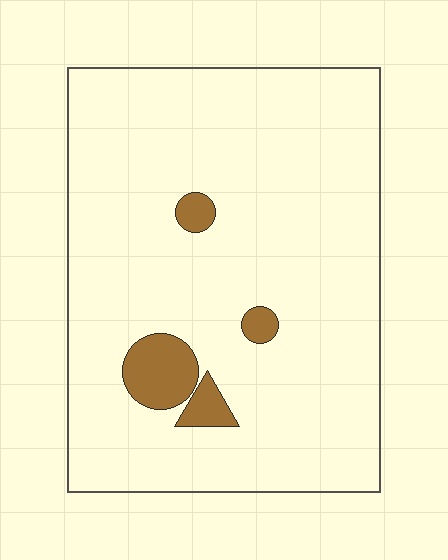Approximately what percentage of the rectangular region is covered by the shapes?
Approximately 5%.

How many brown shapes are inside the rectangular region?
4.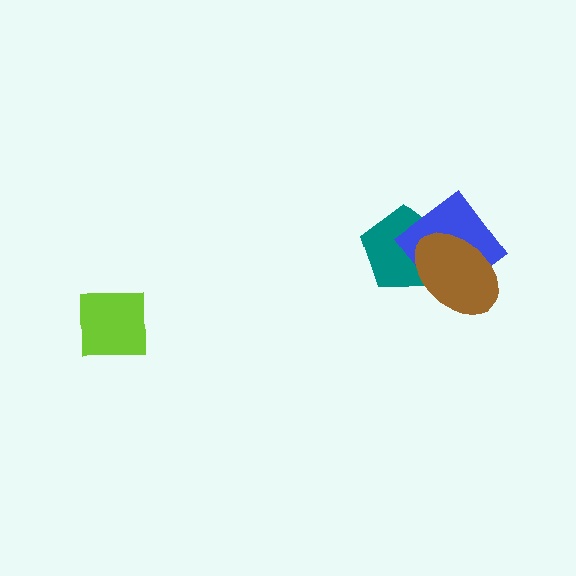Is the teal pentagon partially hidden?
Yes, it is partially covered by another shape.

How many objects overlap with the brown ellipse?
2 objects overlap with the brown ellipse.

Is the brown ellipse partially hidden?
No, no other shape covers it.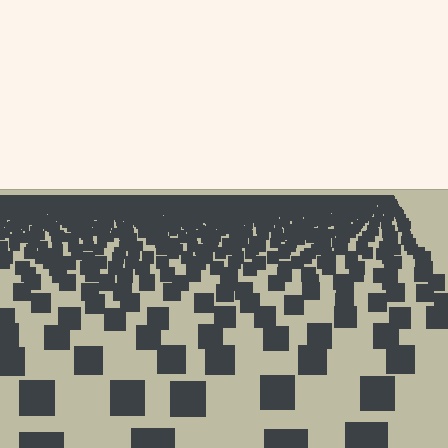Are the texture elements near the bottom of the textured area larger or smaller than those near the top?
Larger. Near the bottom, elements are closer to the viewer and appear at a bigger on-screen size.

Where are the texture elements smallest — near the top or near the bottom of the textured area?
Near the top.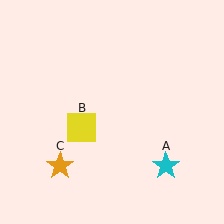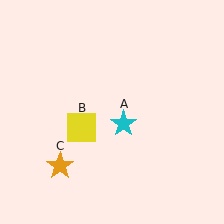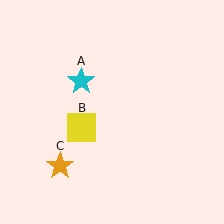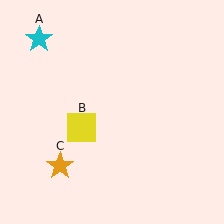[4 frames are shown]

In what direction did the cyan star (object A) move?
The cyan star (object A) moved up and to the left.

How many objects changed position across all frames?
1 object changed position: cyan star (object A).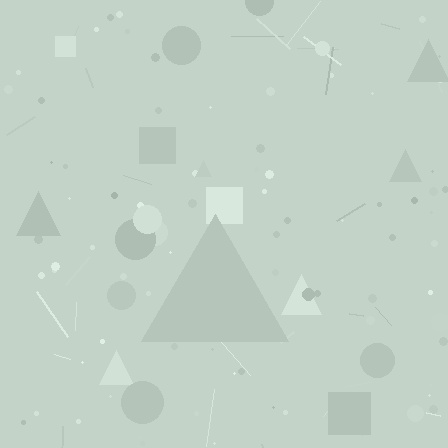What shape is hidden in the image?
A triangle is hidden in the image.